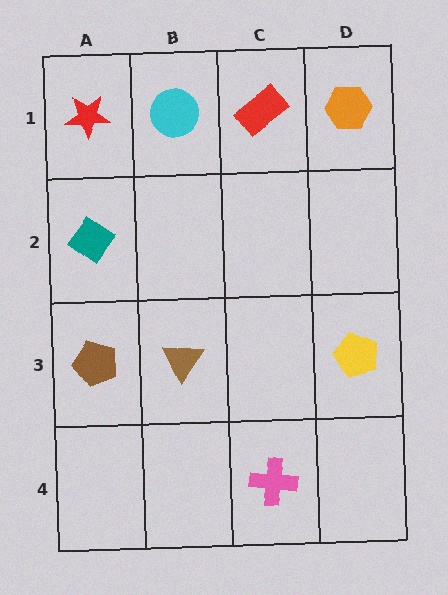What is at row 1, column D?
An orange hexagon.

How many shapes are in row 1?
4 shapes.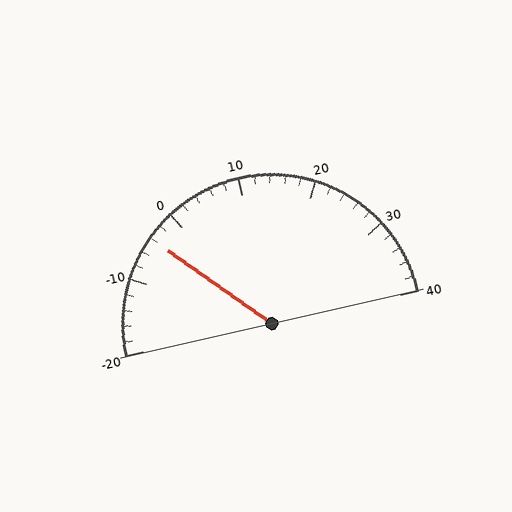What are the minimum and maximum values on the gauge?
The gauge ranges from -20 to 40.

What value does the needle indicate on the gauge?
The needle indicates approximately -4.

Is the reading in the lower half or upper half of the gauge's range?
The reading is in the lower half of the range (-20 to 40).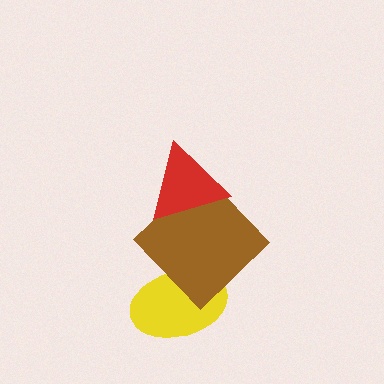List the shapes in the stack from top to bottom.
From top to bottom: the red triangle, the brown diamond, the yellow ellipse.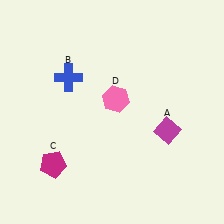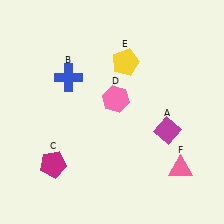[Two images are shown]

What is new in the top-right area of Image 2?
A yellow pentagon (E) was added in the top-right area of Image 2.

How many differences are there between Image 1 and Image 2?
There are 2 differences between the two images.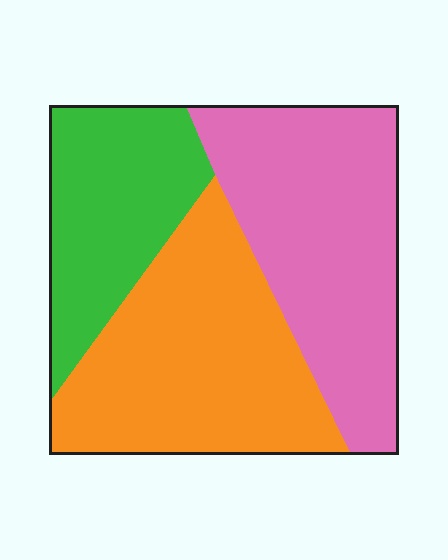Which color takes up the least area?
Green, at roughly 25%.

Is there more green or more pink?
Pink.